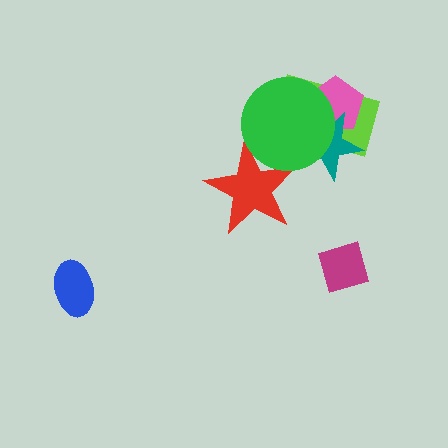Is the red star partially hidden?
Yes, it is partially covered by another shape.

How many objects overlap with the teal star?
3 objects overlap with the teal star.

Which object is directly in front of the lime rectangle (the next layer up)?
The pink pentagon is directly in front of the lime rectangle.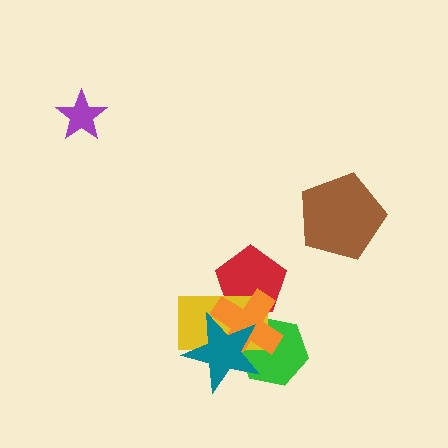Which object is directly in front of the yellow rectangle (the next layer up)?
The orange cross is directly in front of the yellow rectangle.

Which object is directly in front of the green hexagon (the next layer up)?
The yellow rectangle is directly in front of the green hexagon.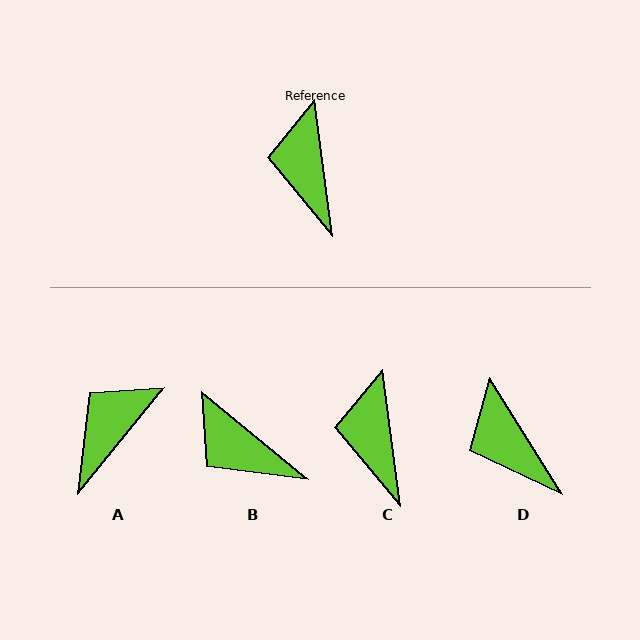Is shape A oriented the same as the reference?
No, it is off by about 47 degrees.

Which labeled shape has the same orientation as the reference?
C.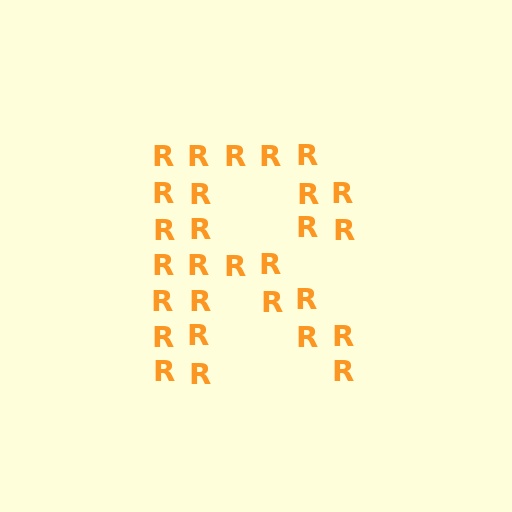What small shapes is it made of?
It is made of small letter R's.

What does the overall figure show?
The overall figure shows the letter R.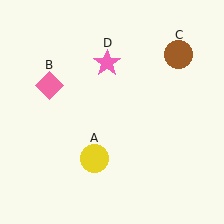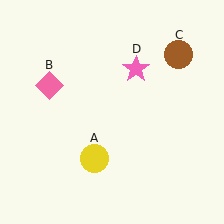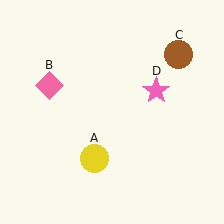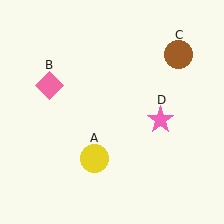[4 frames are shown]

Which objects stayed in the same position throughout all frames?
Yellow circle (object A) and pink diamond (object B) and brown circle (object C) remained stationary.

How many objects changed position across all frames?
1 object changed position: pink star (object D).